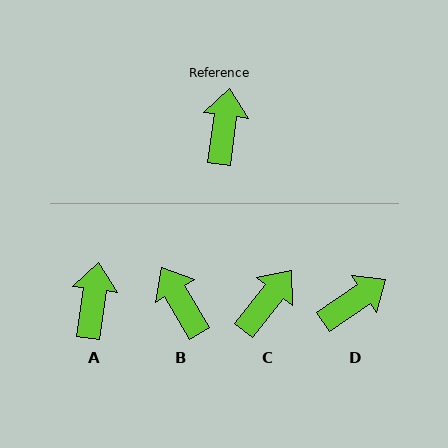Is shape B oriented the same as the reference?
No, it is off by about 38 degrees.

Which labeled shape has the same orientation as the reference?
A.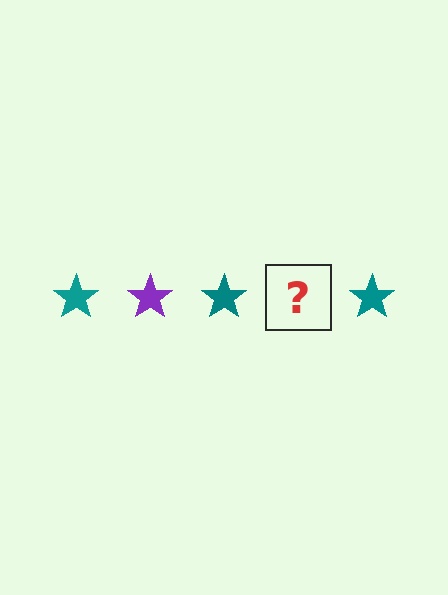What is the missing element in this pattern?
The missing element is a purple star.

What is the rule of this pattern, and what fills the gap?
The rule is that the pattern cycles through teal, purple stars. The gap should be filled with a purple star.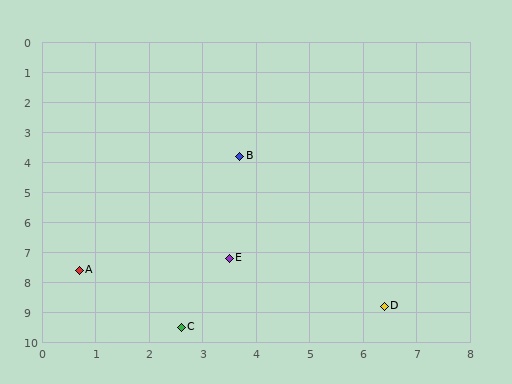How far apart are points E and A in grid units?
Points E and A are about 2.8 grid units apart.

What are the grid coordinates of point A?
Point A is at approximately (0.7, 7.6).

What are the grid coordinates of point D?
Point D is at approximately (6.4, 8.8).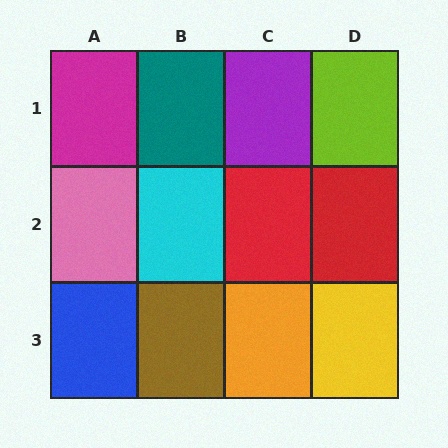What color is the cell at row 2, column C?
Red.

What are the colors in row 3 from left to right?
Blue, brown, orange, yellow.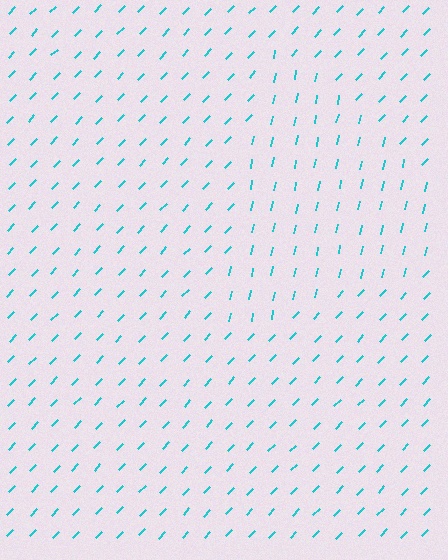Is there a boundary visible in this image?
Yes, there is a texture boundary formed by a change in line orientation.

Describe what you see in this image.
The image is filled with small cyan line segments. A triangle region in the image has lines oriented differently from the surrounding lines, creating a visible texture boundary.